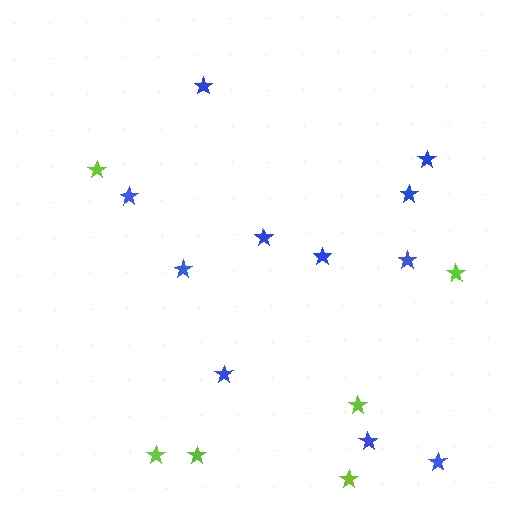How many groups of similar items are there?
There are 2 groups: one group of lime stars (6) and one group of blue stars (11).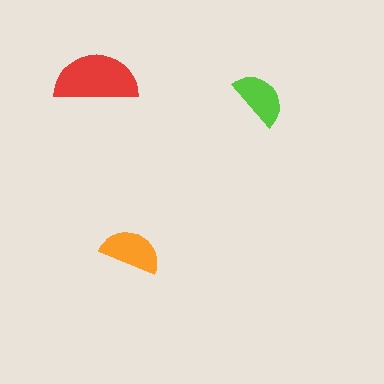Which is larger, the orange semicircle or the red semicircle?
The red one.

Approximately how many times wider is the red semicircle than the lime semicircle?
About 1.5 times wider.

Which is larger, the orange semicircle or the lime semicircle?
The orange one.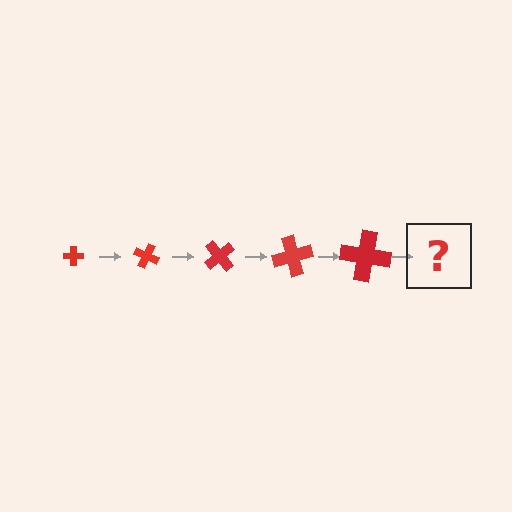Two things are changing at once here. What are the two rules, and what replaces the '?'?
The two rules are that the cross grows larger each step and it rotates 25 degrees each step. The '?' should be a cross, larger than the previous one and rotated 125 degrees from the start.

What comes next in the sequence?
The next element should be a cross, larger than the previous one and rotated 125 degrees from the start.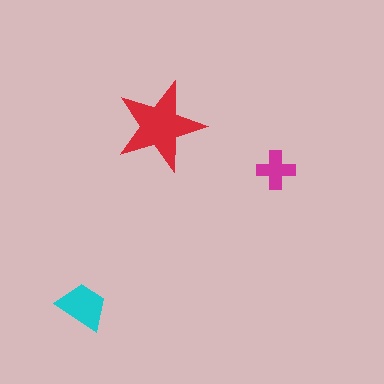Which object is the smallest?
The magenta cross.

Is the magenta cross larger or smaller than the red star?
Smaller.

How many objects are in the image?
There are 3 objects in the image.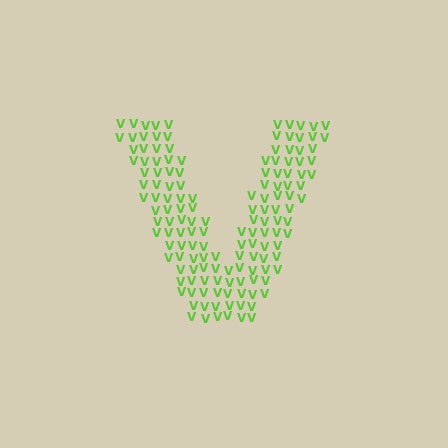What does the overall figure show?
The overall figure shows the letter V.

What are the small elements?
The small elements are letter V's.